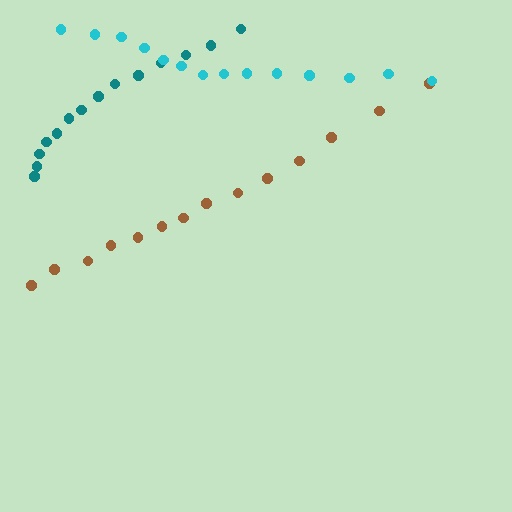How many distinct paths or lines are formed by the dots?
There are 3 distinct paths.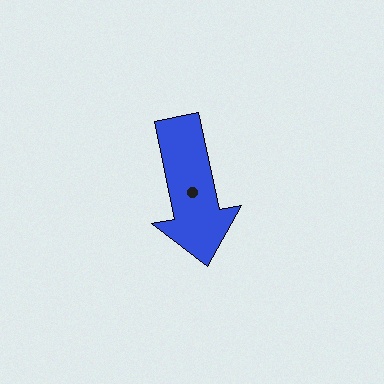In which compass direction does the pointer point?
South.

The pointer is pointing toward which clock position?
Roughly 6 o'clock.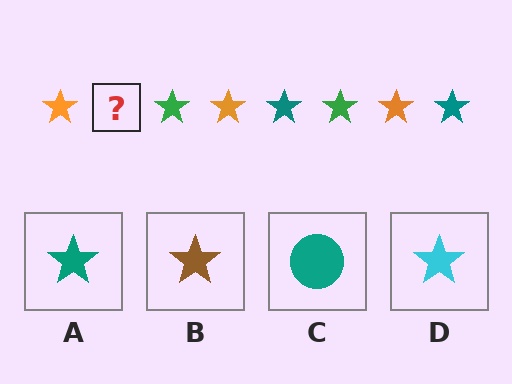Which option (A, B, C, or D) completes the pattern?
A.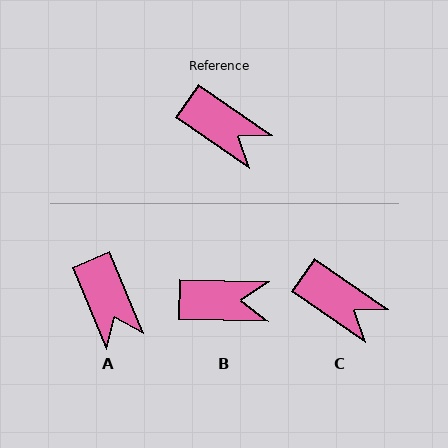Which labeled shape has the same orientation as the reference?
C.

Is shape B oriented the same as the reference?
No, it is off by about 33 degrees.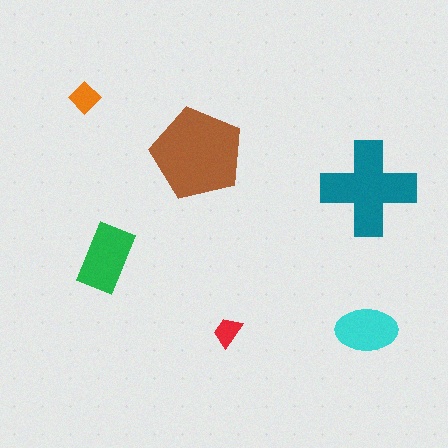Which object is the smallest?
The red trapezoid.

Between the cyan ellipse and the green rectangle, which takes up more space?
The green rectangle.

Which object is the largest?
The brown pentagon.